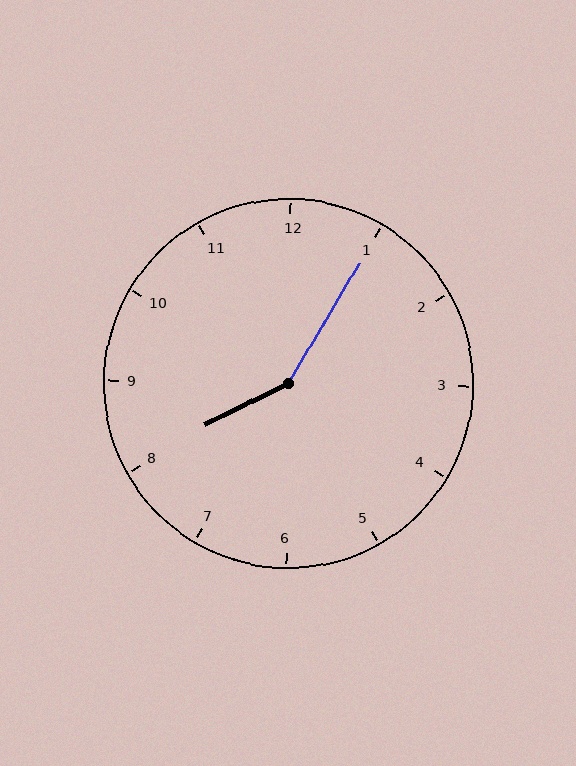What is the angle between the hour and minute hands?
Approximately 148 degrees.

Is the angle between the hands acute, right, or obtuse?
It is obtuse.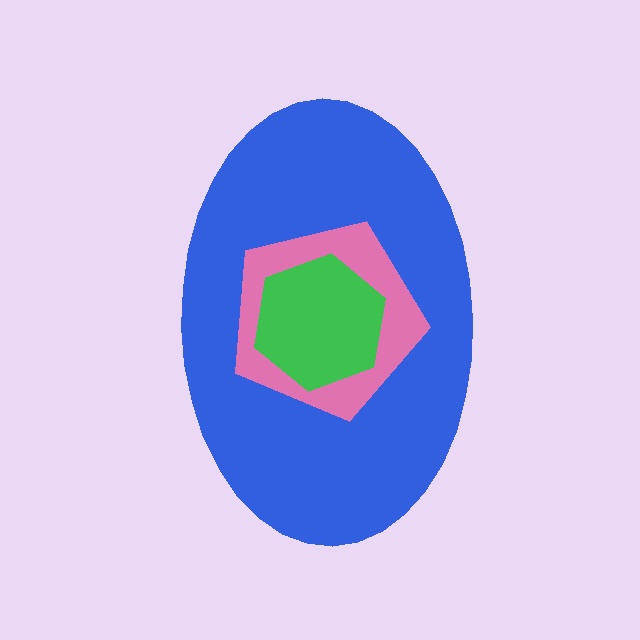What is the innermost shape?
The green hexagon.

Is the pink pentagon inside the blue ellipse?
Yes.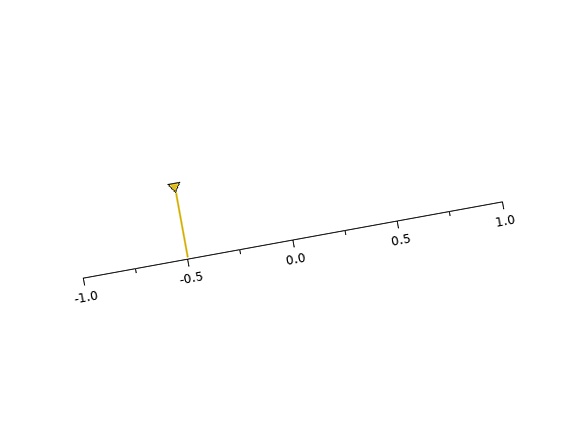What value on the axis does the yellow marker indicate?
The marker indicates approximately -0.5.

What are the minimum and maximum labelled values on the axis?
The axis runs from -1.0 to 1.0.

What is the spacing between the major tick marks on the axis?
The major ticks are spaced 0.5 apart.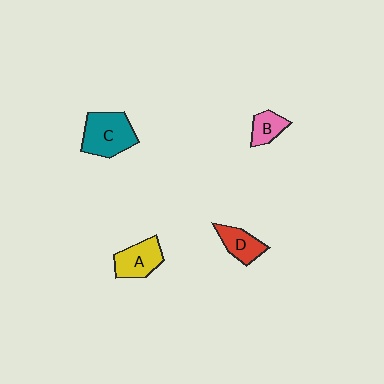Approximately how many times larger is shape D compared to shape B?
Approximately 1.2 times.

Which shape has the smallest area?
Shape B (pink).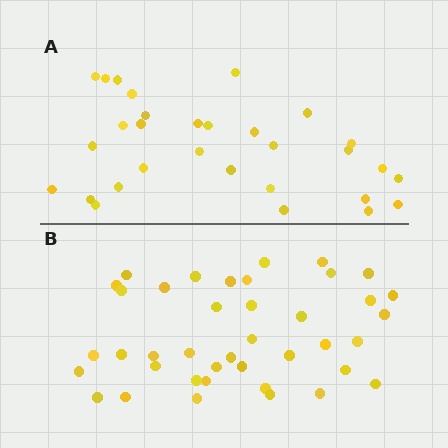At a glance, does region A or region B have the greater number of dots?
Region B (the bottom region) has more dots.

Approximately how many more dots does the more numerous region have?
Region B has roughly 10 or so more dots than region A.